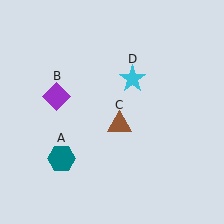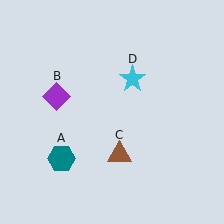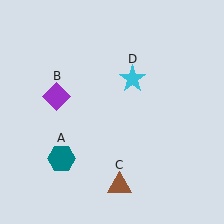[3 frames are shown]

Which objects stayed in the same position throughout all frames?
Teal hexagon (object A) and purple diamond (object B) and cyan star (object D) remained stationary.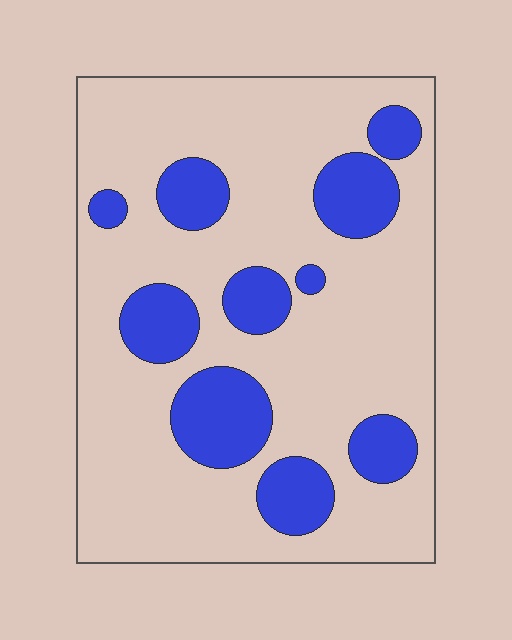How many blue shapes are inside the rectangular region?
10.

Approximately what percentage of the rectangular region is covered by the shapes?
Approximately 25%.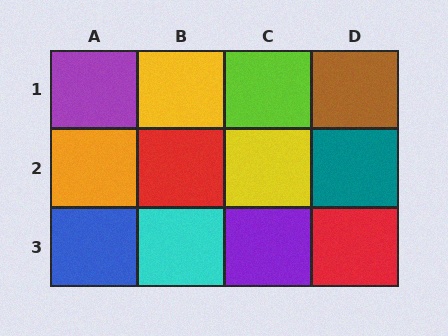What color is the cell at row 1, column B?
Yellow.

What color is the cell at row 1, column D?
Brown.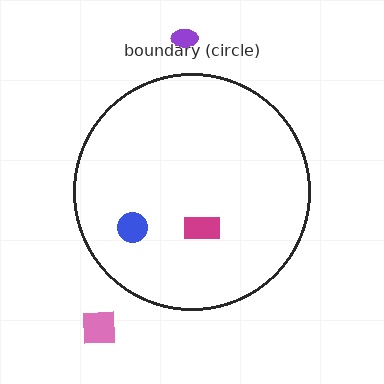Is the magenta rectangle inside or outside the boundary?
Inside.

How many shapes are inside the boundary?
2 inside, 2 outside.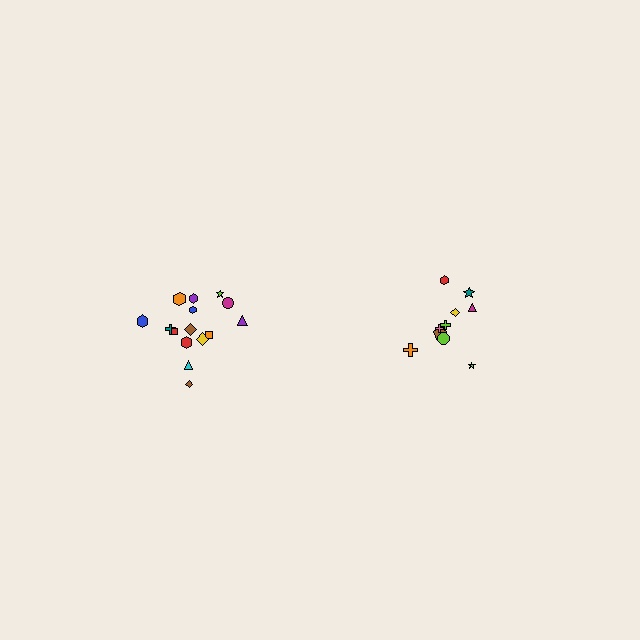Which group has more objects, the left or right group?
The left group.